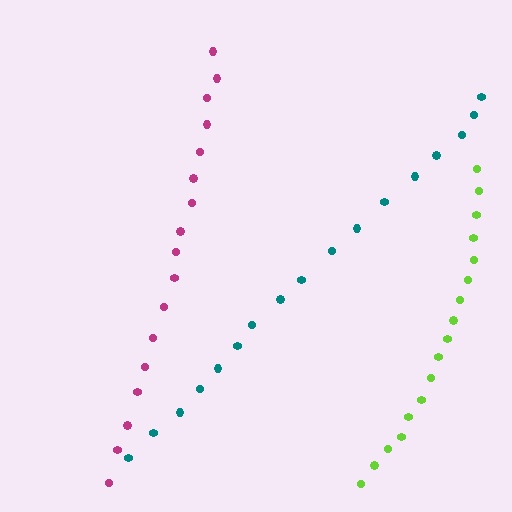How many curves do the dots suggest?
There are 3 distinct paths.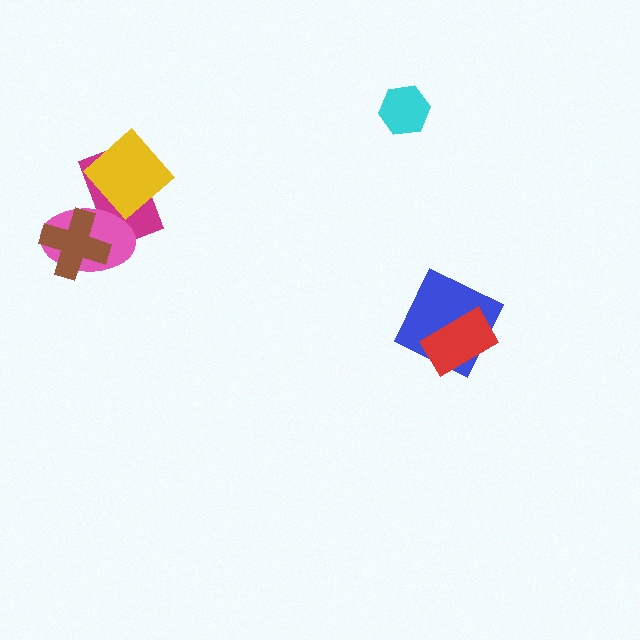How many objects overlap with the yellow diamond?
2 objects overlap with the yellow diamond.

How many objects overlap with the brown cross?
2 objects overlap with the brown cross.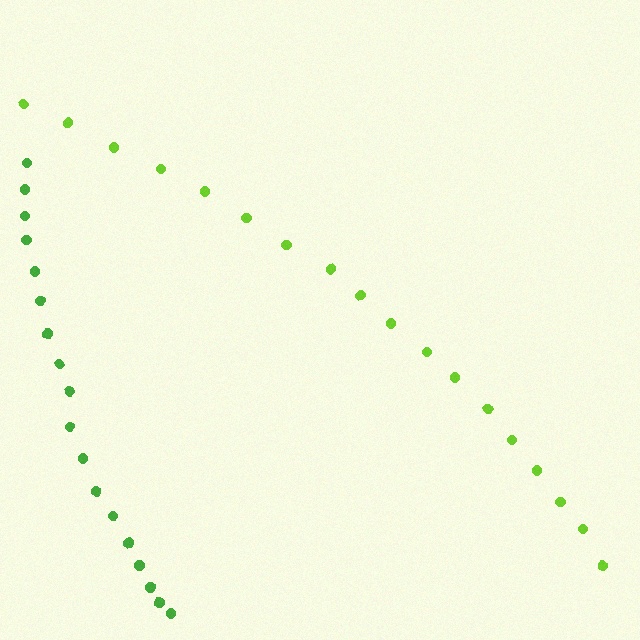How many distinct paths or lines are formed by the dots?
There are 2 distinct paths.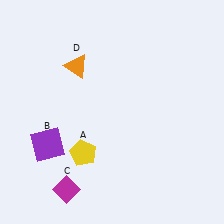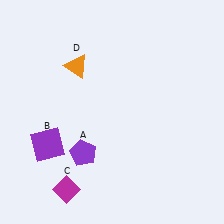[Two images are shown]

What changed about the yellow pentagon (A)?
In Image 1, A is yellow. In Image 2, it changed to purple.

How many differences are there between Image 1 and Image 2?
There is 1 difference between the two images.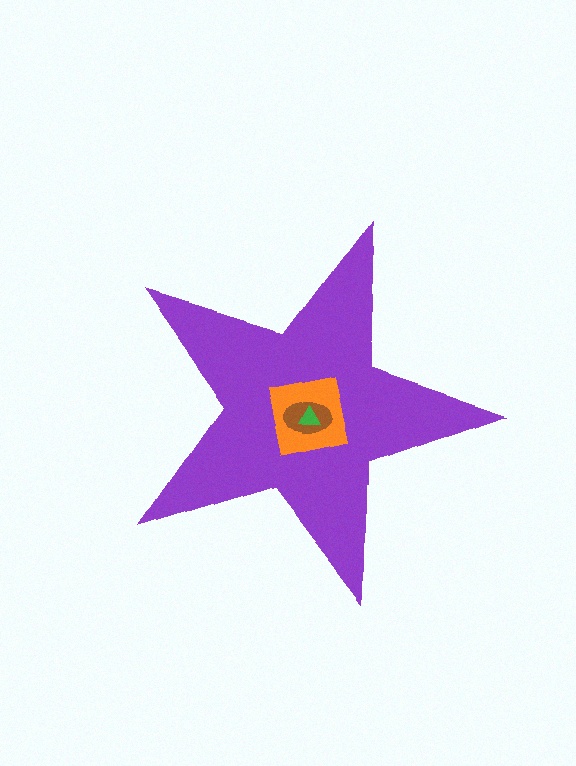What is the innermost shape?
The green triangle.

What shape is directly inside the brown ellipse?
The green triangle.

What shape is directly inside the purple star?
The orange square.